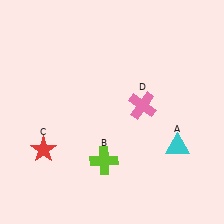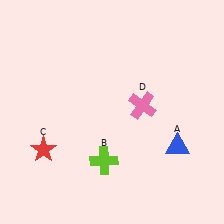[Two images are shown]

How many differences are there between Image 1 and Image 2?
There is 1 difference between the two images.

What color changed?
The triangle (A) changed from cyan in Image 1 to blue in Image 2.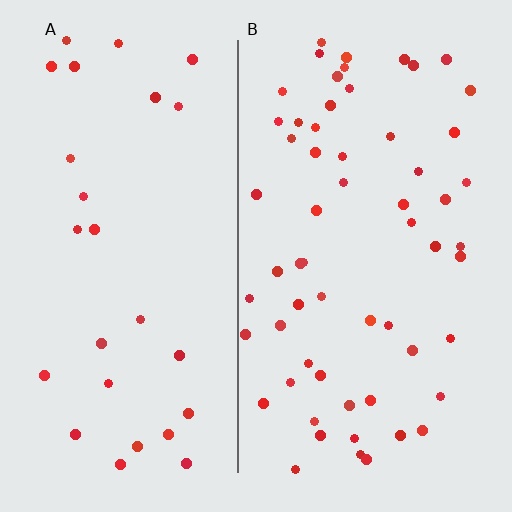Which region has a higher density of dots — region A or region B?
B (the right).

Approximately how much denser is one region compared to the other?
Approximately 2.2× — region B over region A.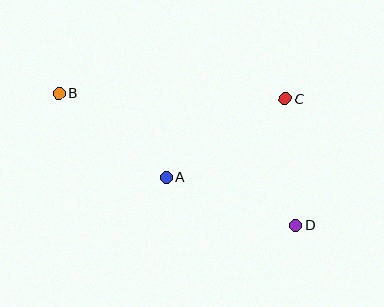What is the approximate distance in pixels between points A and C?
The distance between A and C is approximately 142 pixels.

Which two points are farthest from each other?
Points B and D are farthest from each other.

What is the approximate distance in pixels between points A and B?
The distance between A and B is approximately 137 pixels.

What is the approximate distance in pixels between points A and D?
The distance between A and D is approximately 139 pixels.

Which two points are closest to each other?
Points C and D are closest to each other.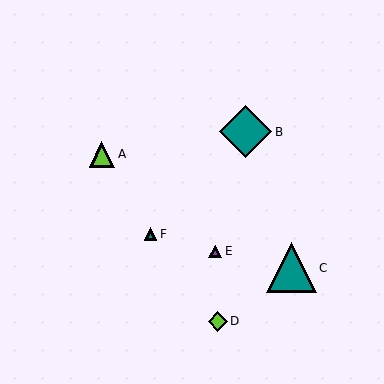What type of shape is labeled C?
Shape C is a teal triangle.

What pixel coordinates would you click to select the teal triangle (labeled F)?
Click at (150, 234) to select the teal triangle F.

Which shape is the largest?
The teal diamond (labeled B) is the largest.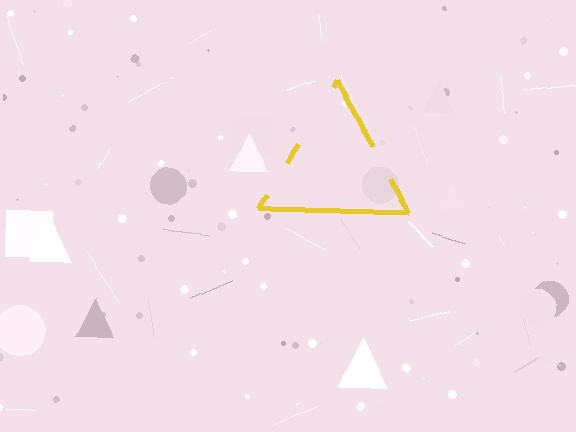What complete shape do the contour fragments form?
The contour fragments form a triangle.